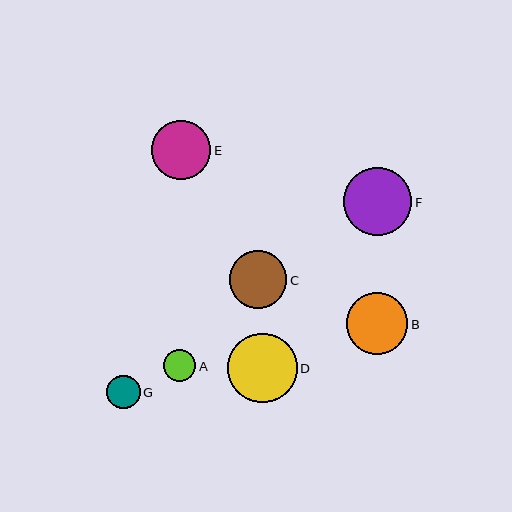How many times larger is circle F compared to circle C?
Circle F is approximately 1.2 times the size of circle C.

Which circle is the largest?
Circle D is the largest with a size of approximately 69 pixels.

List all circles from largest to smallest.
From largest to smallest: D, F, B, E, C, G, A.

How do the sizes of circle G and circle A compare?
Circle G and circle A are approximately the same size.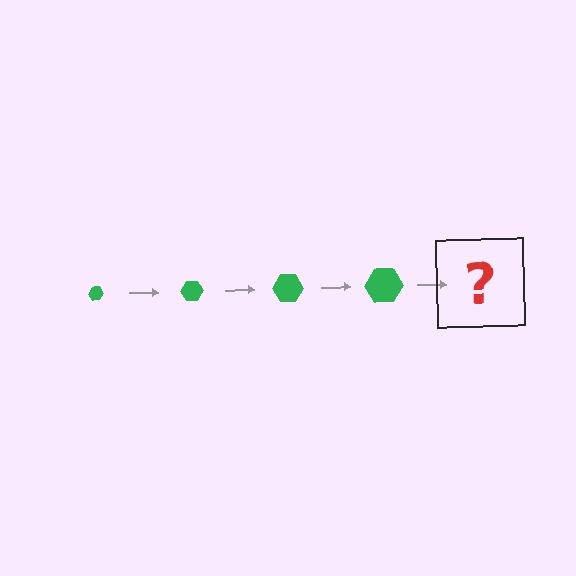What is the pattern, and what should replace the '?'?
The pattern is that the hexagon gets progressively larger each step. The '?' should be a green hexagon, larger than the previous one.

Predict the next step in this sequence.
The next step is a green hexagon, larger than the previous one.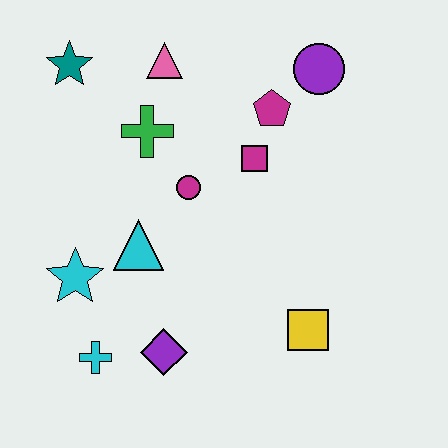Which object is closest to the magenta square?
The magenta pentagon is closest to the magenta square.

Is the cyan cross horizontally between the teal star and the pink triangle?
Yes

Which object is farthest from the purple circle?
The cyan cross is farthest from the purple circle.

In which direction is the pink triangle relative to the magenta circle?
The pink triangle is above the magenta circle.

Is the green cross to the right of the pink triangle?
No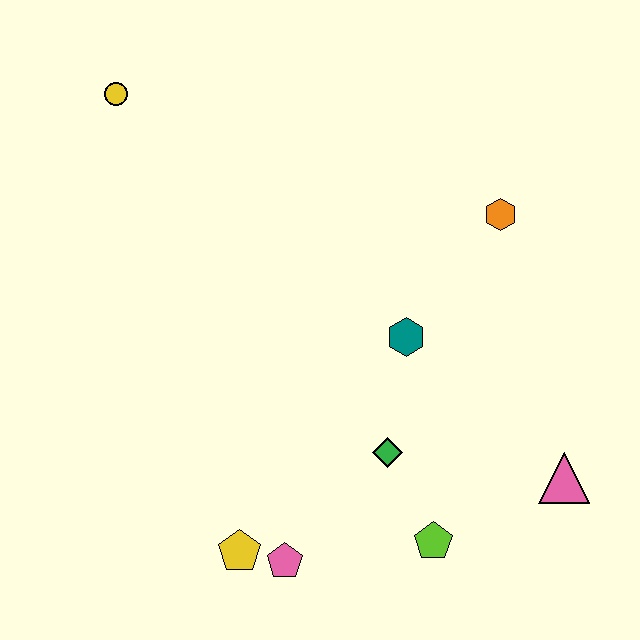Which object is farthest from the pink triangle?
The yellow circle is farthest from the pink triangle.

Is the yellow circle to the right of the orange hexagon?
No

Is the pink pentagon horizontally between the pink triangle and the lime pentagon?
No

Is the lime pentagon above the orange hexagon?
No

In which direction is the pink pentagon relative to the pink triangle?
The pink pentagon is to the left of the pink triangle.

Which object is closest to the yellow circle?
The teal hexagon is closest to the yellow circle.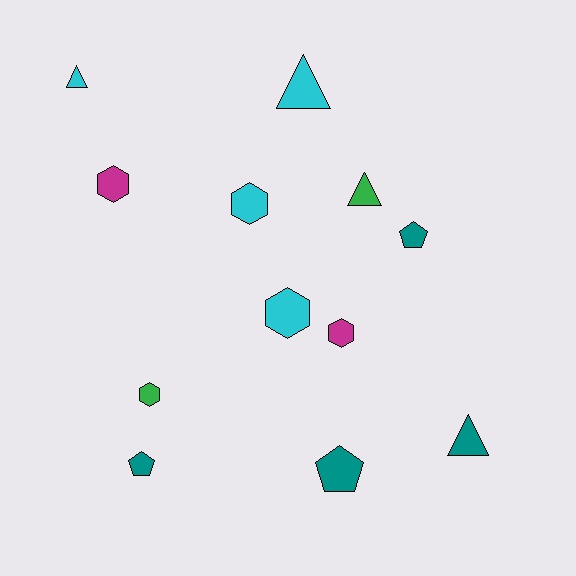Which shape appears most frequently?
Hexagon, with 5 objects.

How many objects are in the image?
There are 12 objects.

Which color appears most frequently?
Cyan, with 4 objects.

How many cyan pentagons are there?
There are no cyan pentagons.